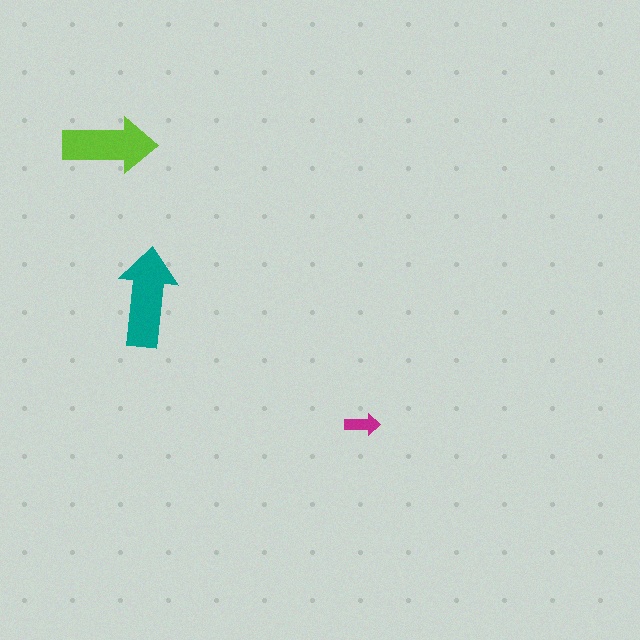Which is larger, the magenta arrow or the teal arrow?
The teal one.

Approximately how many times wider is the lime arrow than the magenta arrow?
About 2.5 times wider.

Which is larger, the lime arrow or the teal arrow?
The teal one.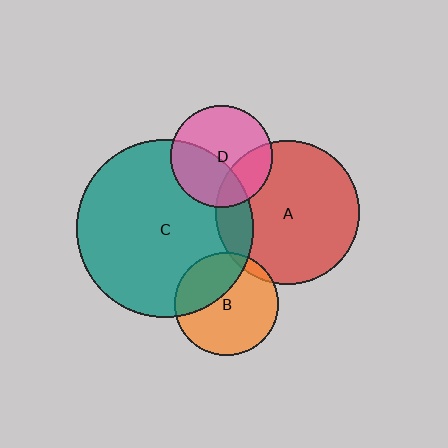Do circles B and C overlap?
Yes.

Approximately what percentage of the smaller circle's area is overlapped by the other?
Approximately 35%.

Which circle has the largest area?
Circle C (teal).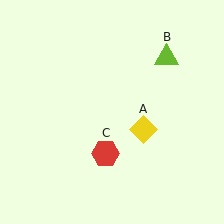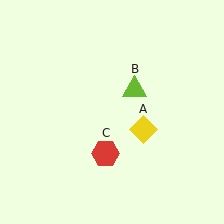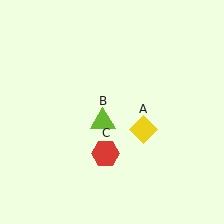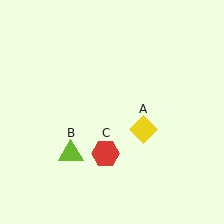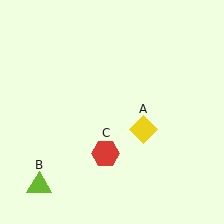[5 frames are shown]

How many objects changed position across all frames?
1 object changed position: lime triangle (object B).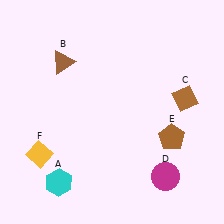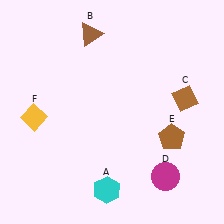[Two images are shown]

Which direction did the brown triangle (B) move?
The brown triangle (B) moved up.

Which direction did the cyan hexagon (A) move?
The cyan hexagon (A) moved right.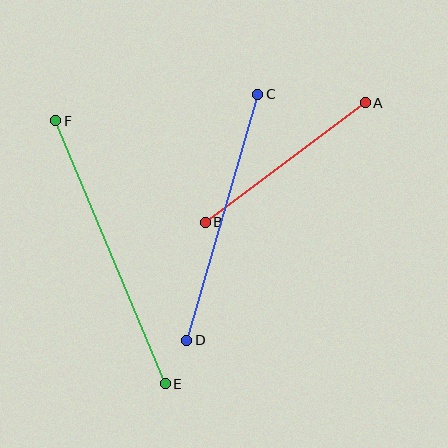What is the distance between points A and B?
The distance is approximately 199 pixels.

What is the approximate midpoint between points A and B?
The midpoint is at approximately (285, 163) pixels.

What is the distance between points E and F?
The distance is approximately 285 pixels.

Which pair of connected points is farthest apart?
Points E and F are farthest apart.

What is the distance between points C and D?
The distance is approximately 256 pixels.